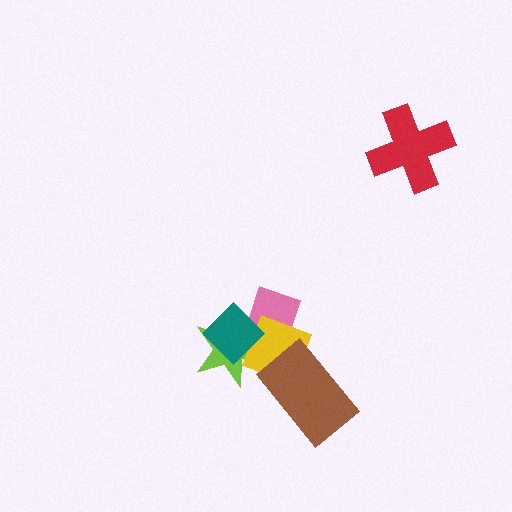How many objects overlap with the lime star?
3 objects overlap with the lime star.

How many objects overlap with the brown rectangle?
1 object overlaps with the brown rectangle.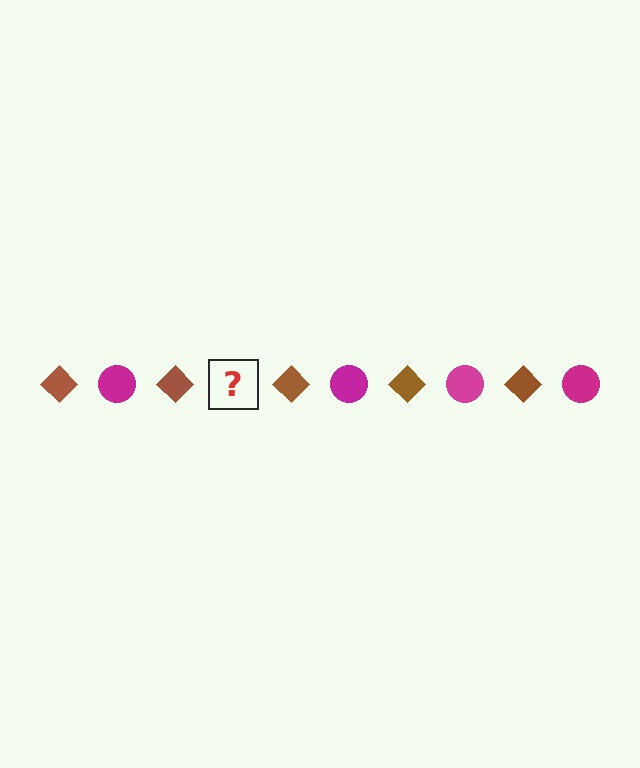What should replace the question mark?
The question mark should be replaced with a magenta circle.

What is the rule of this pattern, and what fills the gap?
The rule is that the pattern alternates between brown diamond and magenta circle. The gap should be filled with a magenta circle.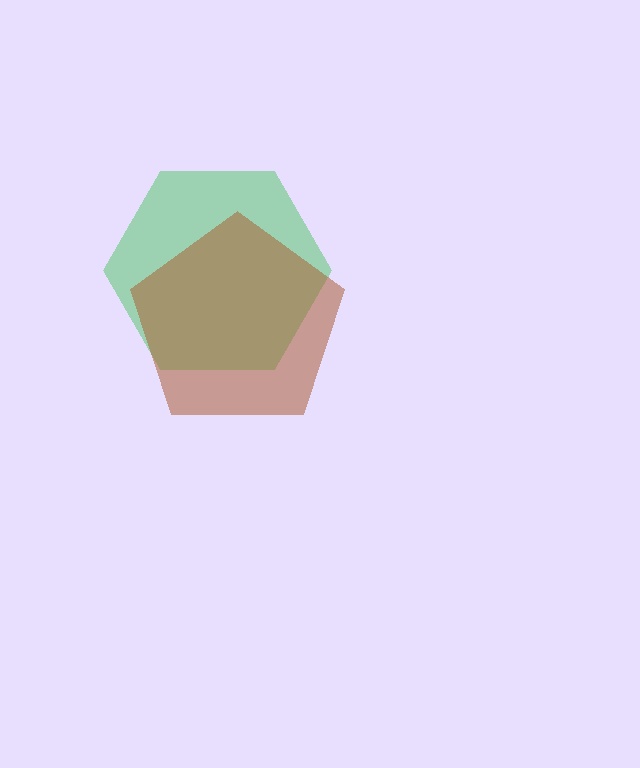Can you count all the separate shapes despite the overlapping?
Yes, there are 2 separate shapes.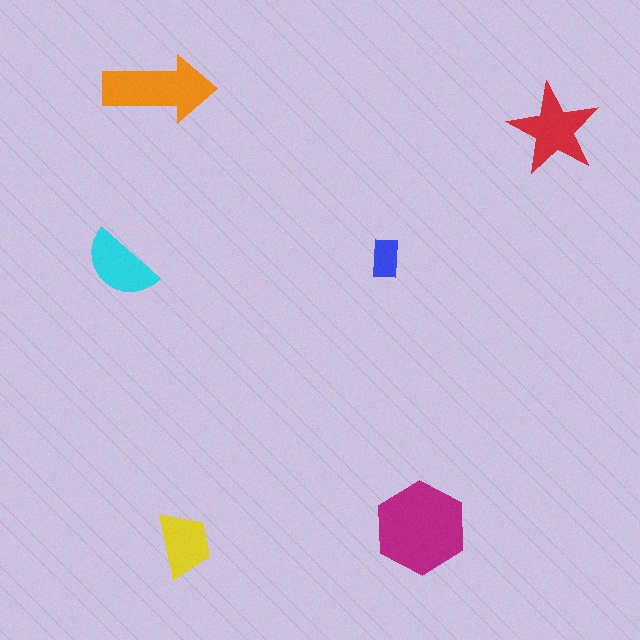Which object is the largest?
The magenta hexagon.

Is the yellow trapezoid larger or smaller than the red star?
Smaller.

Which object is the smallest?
The blue rectangle.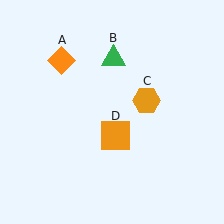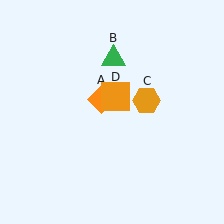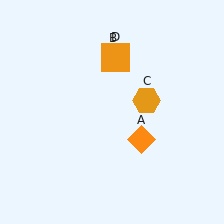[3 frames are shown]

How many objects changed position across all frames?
2 objects changed position: orange diamond (object A), orange square (object D).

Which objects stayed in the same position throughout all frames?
Green triangle (object B) and orange hexagon (object C) remained stationary.